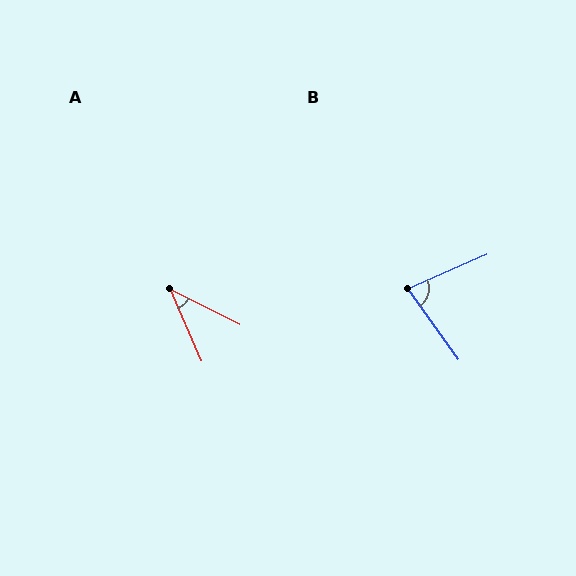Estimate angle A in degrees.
Approximately 41 degrees.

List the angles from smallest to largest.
A (41°), B (77°).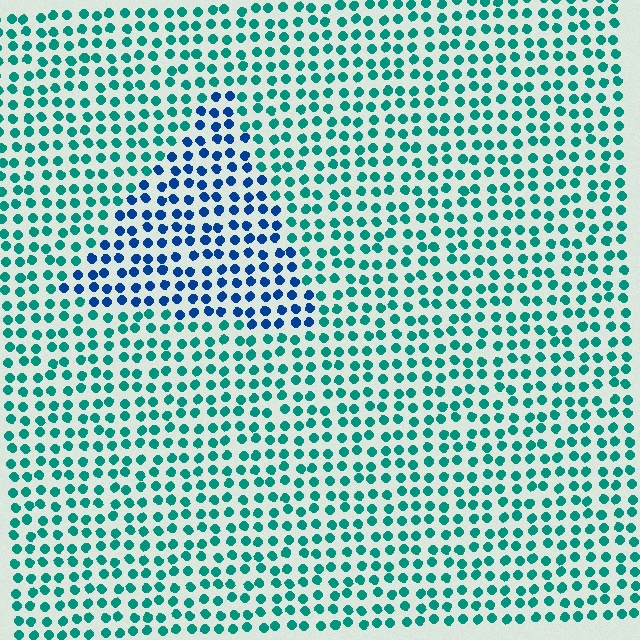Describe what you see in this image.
The image is filled with small teal elements in a uniform arrangement. A triangle-shaped region is visible where the elements are tinted to a slightly different hue, forming a subtle color boundary.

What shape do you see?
I see a triangle.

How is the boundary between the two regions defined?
The boundary is defined purely by a slight shift in hue (about 44 degrees). Spacing, size, and orientation are identical on both sides.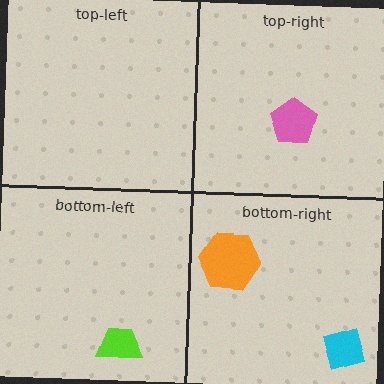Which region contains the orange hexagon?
The bottom-right region.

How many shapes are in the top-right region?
1.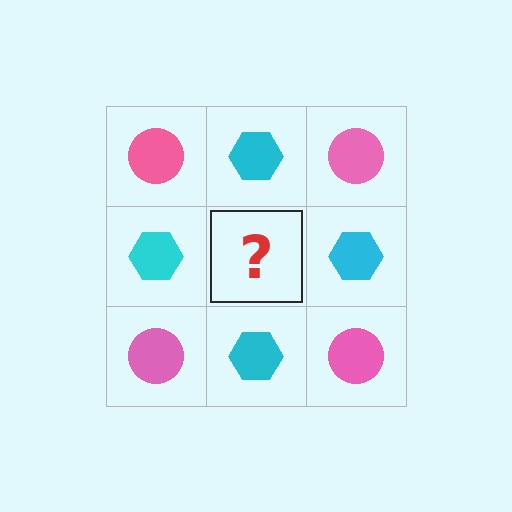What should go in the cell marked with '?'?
The missing cell should contain a pink circle.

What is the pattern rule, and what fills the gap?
The rule is that it alternates pink circle and cyan hexagon in a checkerboard pattern. The gap should be filled with a pink circle.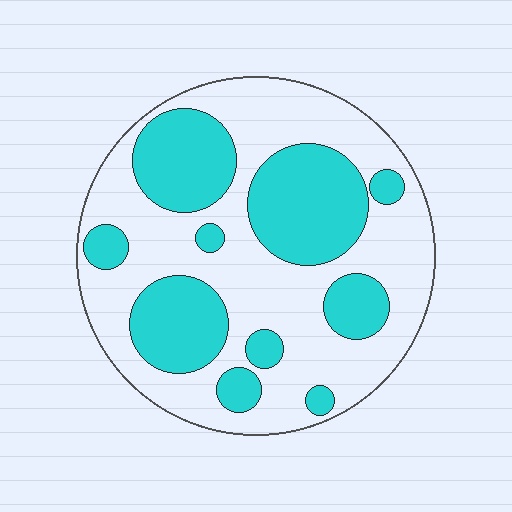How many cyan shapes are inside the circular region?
10.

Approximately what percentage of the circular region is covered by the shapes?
Approximately 40%.